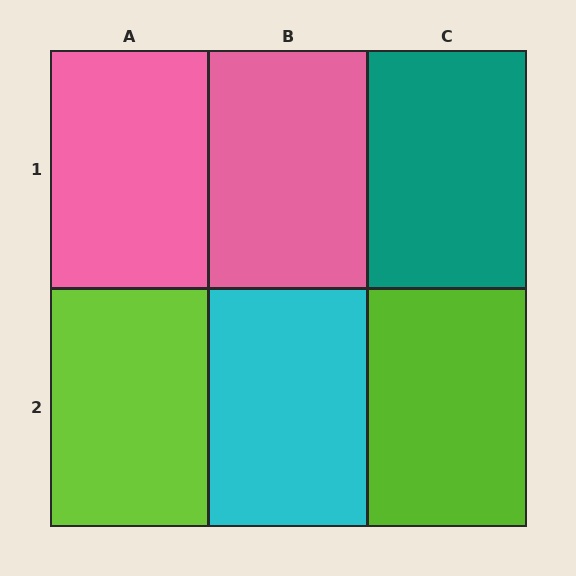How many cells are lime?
2 cells are lime.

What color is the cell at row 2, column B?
Cyan.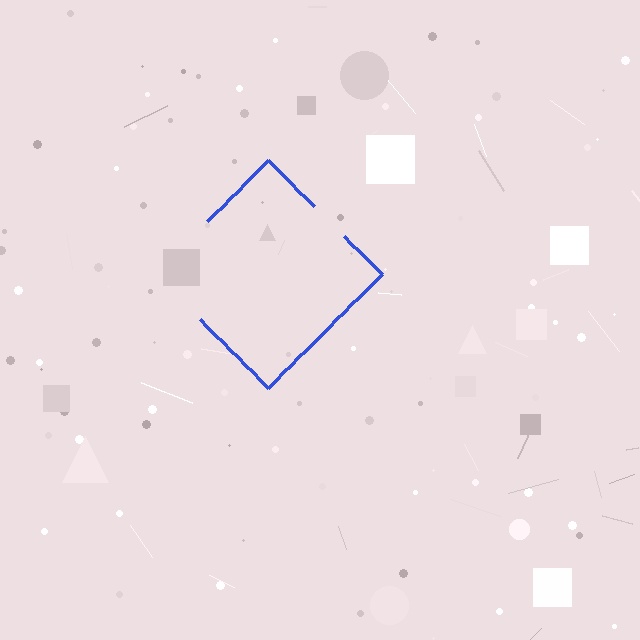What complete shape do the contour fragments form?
The contour fragments form a diamond.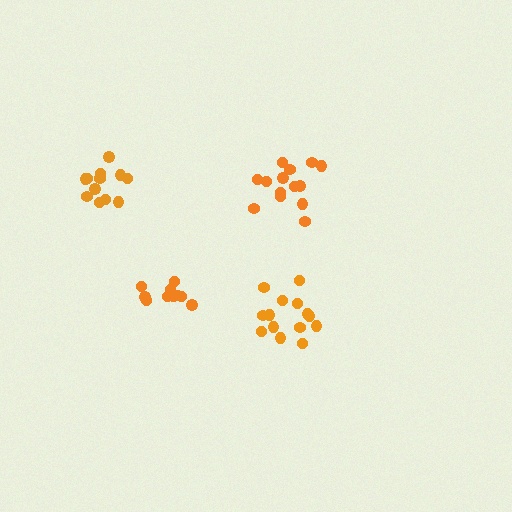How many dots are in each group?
Group 1: 14 dots, Group 2: 12 dots, Group 3: 10 dots, Group 4: 14 dots (50 total).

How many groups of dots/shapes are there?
There are 4 groups.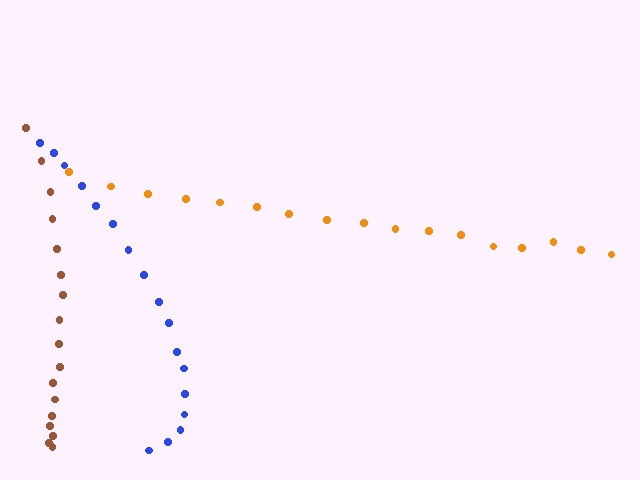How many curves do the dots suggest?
There are 3 distinct paths.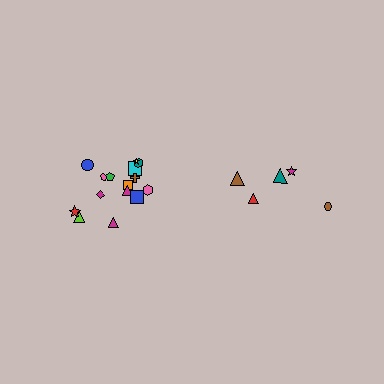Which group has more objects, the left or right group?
The left group.